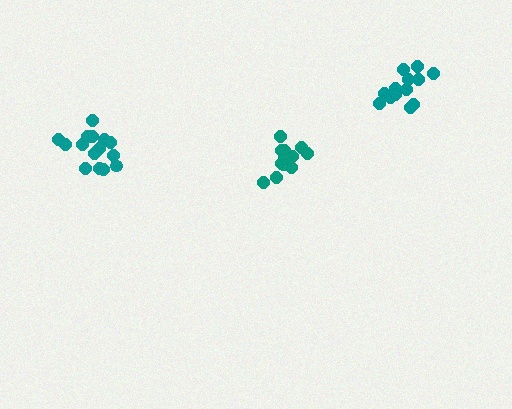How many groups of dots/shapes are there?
There are 3 groups.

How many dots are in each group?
Group 1: 12 dots, Group 2: 15 dots, Group 3: 13 dots (40 total).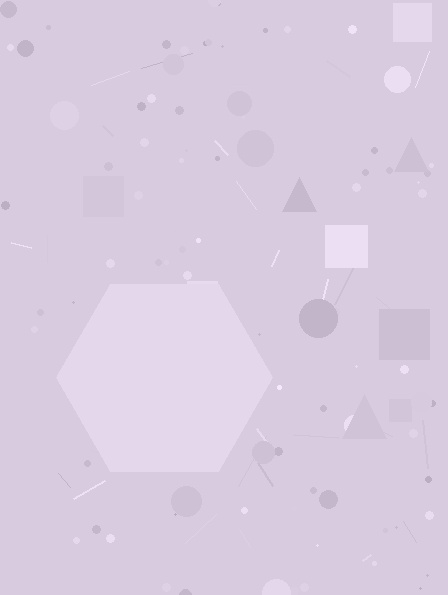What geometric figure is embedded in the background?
A hexagon is embedded in the background.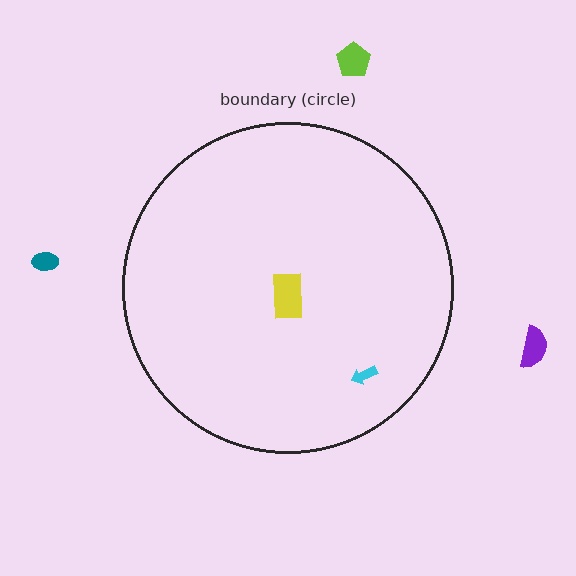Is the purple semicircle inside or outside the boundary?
Outside.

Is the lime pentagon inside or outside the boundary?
Outside.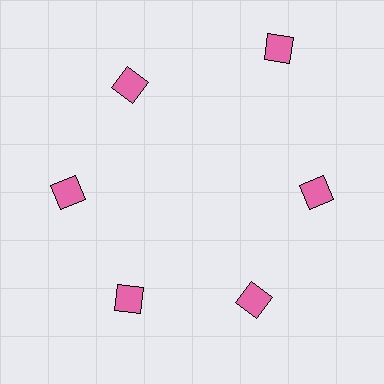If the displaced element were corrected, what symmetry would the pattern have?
It would have 6-fold rotational symmetry — the pattern would map onto itself every 60 degrees.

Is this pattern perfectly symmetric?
No. The 6 pink diamonds are arranged in a ring, but one element near the 1 o'clock position is pushed outward from the center, breaking the 6-fold rotational symmetry.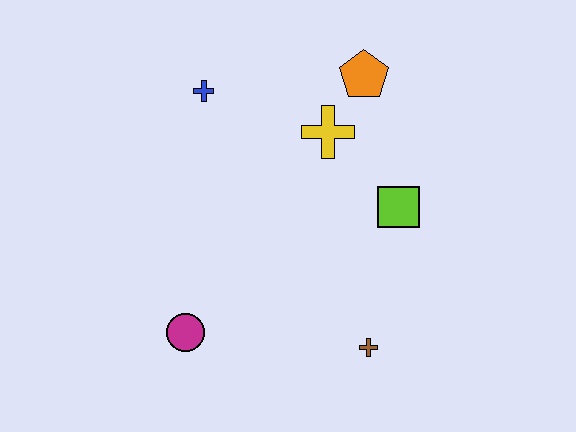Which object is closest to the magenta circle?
The brown cross is closest to the magenta circle.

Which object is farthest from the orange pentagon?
The magenta circle is farthest from the orange pentagon.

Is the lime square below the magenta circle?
No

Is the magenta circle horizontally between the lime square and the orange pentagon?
No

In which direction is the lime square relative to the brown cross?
The lime square is above the brown cross.